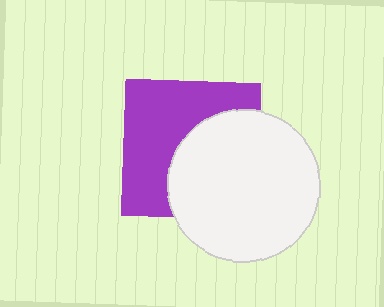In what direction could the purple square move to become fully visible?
The purple square could move left. That would shift it out from behind the white circle entirely.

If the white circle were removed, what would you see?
You would see the complete purple square.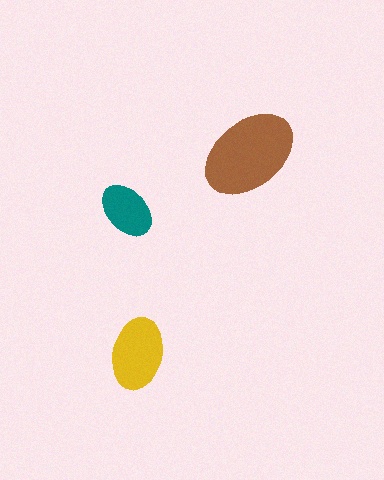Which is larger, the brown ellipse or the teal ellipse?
The brown one.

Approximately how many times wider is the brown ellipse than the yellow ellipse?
About 1.5 times wider.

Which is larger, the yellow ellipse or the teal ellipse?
The yellow one.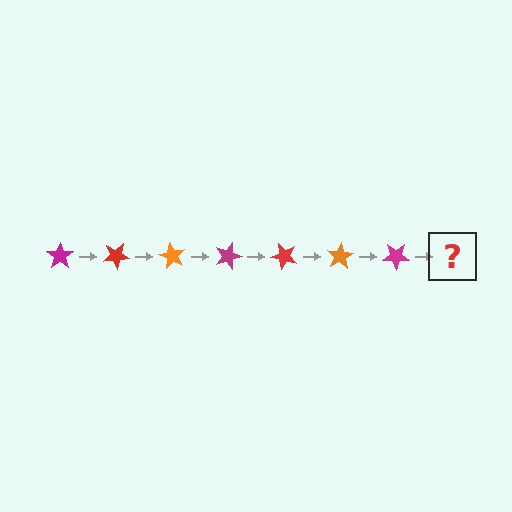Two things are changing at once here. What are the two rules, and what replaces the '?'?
The two rules are that it rotates 30 degrees each step and the color cycles through magenta, red, and orange. The '?' should be a red star, rotated 210 degrees from the start.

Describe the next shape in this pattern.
It should be a red star, rotated 210 degrees from the start.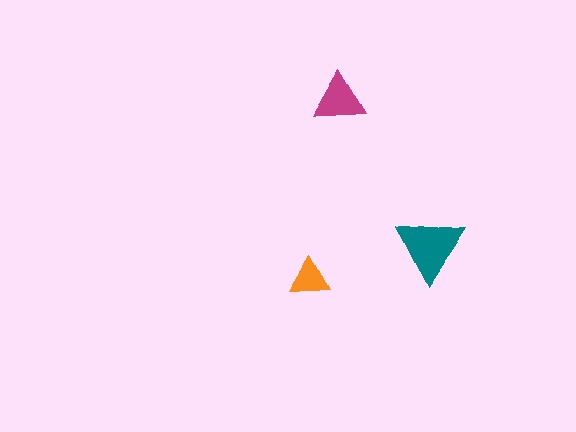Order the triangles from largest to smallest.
the teal one, the magenta one, the orange one.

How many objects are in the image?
There are 3 objects in the image.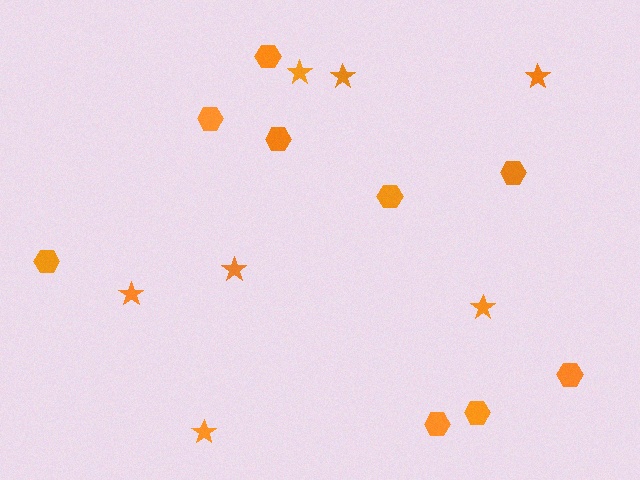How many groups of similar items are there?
There are 2 groups: one group of hexagons (9) and one group of stars (7).